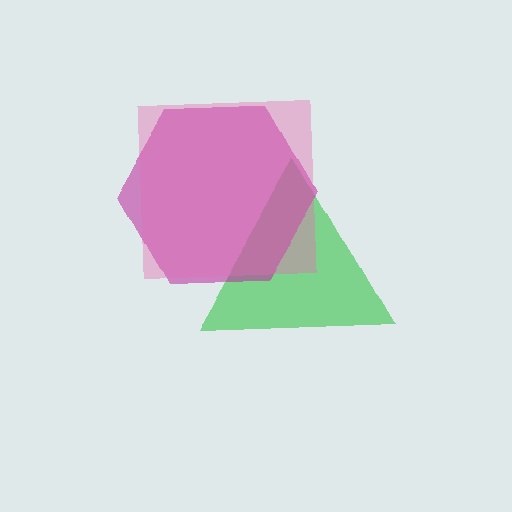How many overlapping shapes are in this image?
There are 3 overlapping shapes in the image.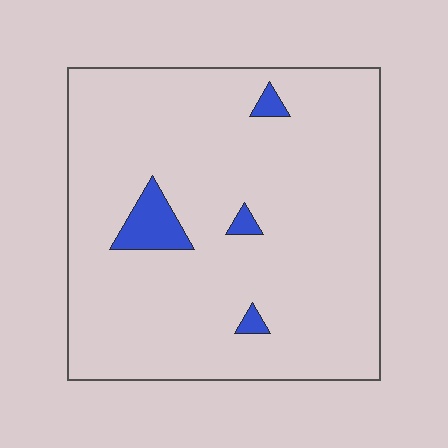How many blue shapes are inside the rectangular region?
4.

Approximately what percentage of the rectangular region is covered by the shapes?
Approximately 5%.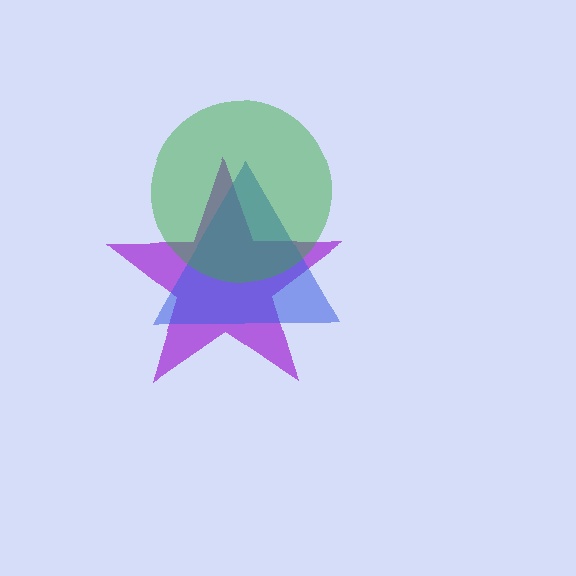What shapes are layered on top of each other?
The layered shapes are: a purple star, a blue triangle, a green circle.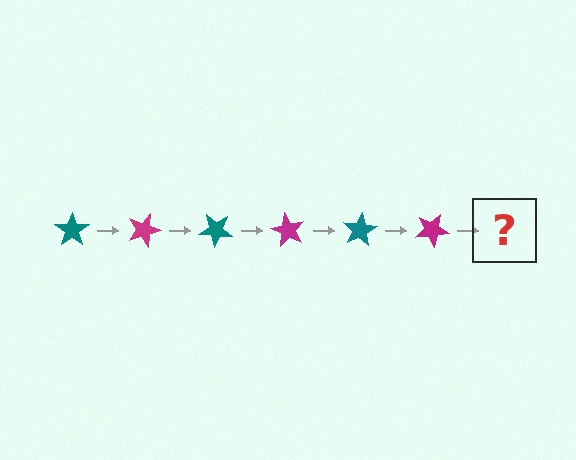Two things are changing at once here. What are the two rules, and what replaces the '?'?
The two rules are that it rotates 20 degrees each step and the color cycles through teal and magenta. The '?' should be a teal star, rotated 120 degrees from the start.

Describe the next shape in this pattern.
It should be a teal star, rotated 120 degrees from the start.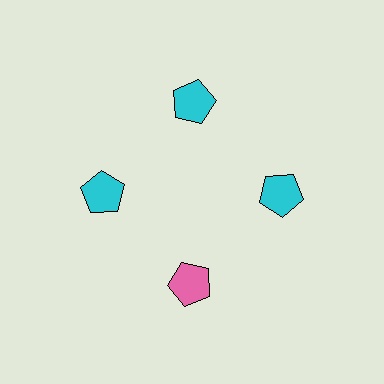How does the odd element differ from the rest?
It has a different color: pink instead of cyan.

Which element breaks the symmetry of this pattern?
The pink pentagon at roughly the 6 o'clock position breaks the symmetry. All other shapes are cyan pentagons.